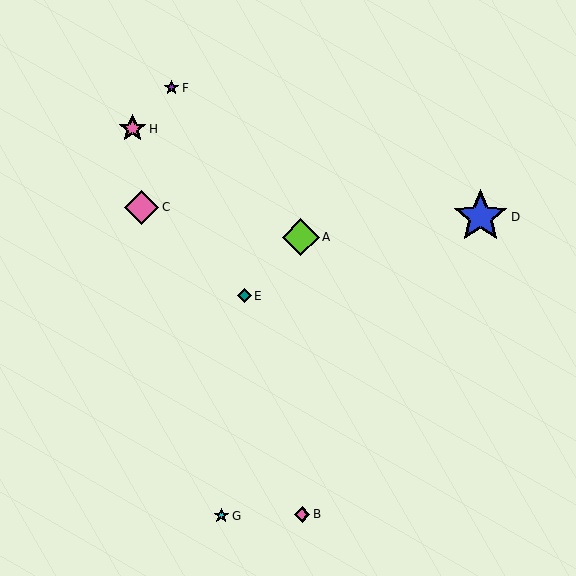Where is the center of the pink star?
The center of the pink star is at (133, 129).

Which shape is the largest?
The blue star (labeled D) is the largest.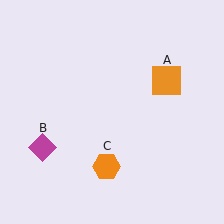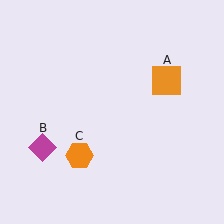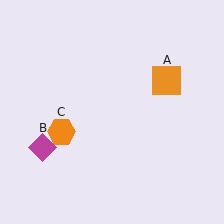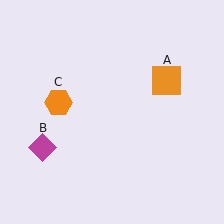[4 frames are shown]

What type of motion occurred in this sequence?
The orange hexagon (object C) rotated clockwise around the center of the scene.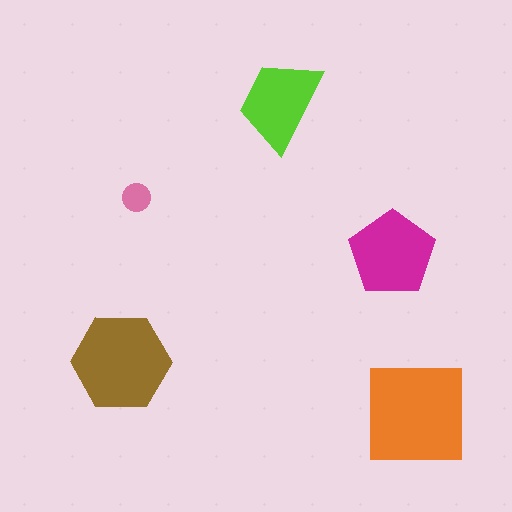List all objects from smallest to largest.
The pink circle, the lime trapezoid, the magenta pentagon, the brown hexagon, the orange square.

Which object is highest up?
The lime trapezoid is topmost.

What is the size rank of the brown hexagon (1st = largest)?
2nd.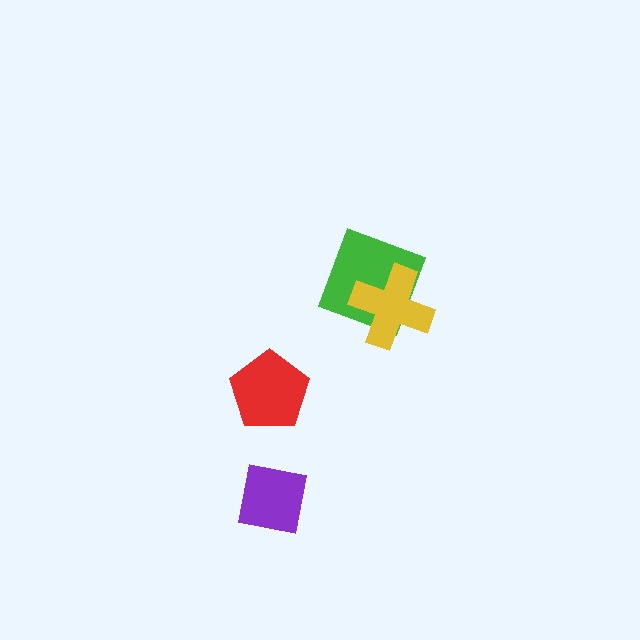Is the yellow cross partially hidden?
No, no other shape covers it.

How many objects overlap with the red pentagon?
0 objects overlap with the red pentagon.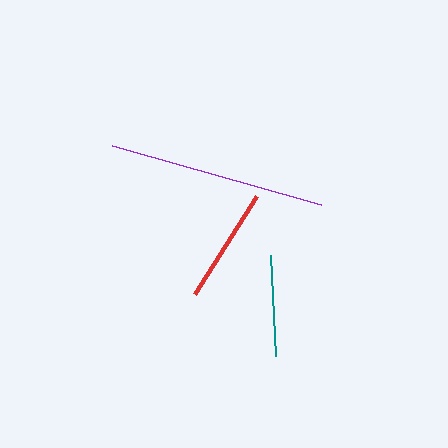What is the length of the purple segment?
The purple segment is approximately 217 pixels long.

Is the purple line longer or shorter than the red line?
The purple line is longer than the red line.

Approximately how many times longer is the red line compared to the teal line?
The red line is approximately 1.1 times the length of the teal line.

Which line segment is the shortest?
The teal line is the shortest at approximately 101 pixels.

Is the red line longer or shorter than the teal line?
The red line is longer than the teal line.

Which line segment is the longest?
The purple line is the longest at approximately 217 pixels.